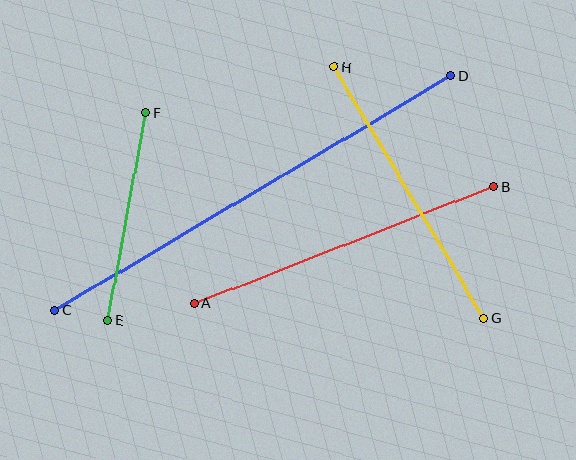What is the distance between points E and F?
The distance is approximately 211 pixels.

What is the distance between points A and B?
The distance is approximately 321 pixels.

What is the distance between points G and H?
The distance is approximately 292 pixels.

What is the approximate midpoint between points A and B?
The midpoint is at approximately (344, 245) pixels.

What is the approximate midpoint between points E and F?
The midpoint is at approximately (127, 217) pixels.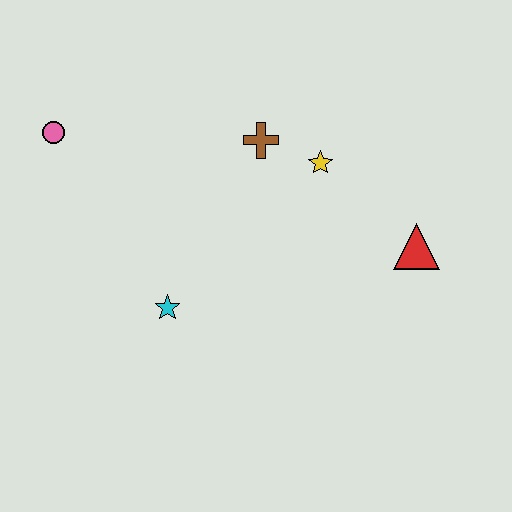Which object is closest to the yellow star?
The brown cross is closest to the yellow star.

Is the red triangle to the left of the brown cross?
No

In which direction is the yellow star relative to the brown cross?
The yellow star is to the right of the brown cross.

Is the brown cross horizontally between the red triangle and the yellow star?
No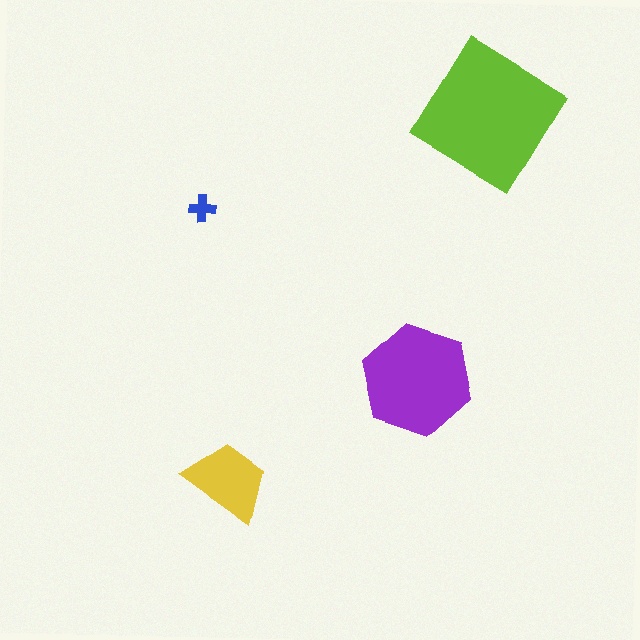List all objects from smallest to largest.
The blue cross, the yellow trapezoid, the purple hexagon, the lime diamond.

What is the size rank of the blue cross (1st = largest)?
4th.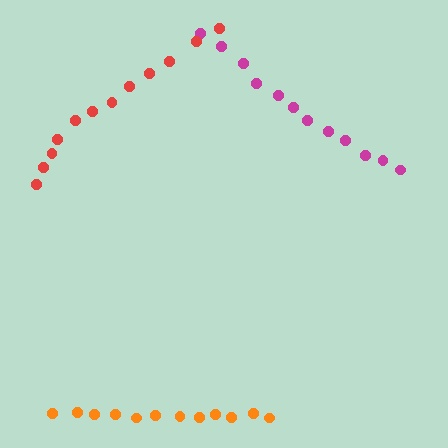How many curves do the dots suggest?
There are 3 distinct paths.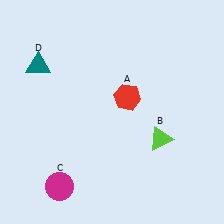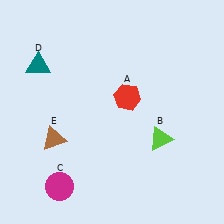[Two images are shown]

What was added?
A brown triangle (E) was added in Image 2.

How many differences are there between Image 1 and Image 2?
There is 1 difference between the two images.